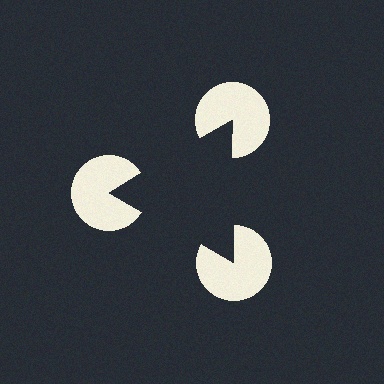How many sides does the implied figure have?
3 sides.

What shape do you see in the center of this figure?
An illusory triangle — its edges are inferred from the aligned wedge cuts in the pac-man discs, not physically drawn.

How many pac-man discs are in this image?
There are 3 — one at each vertex of the illusory triangle.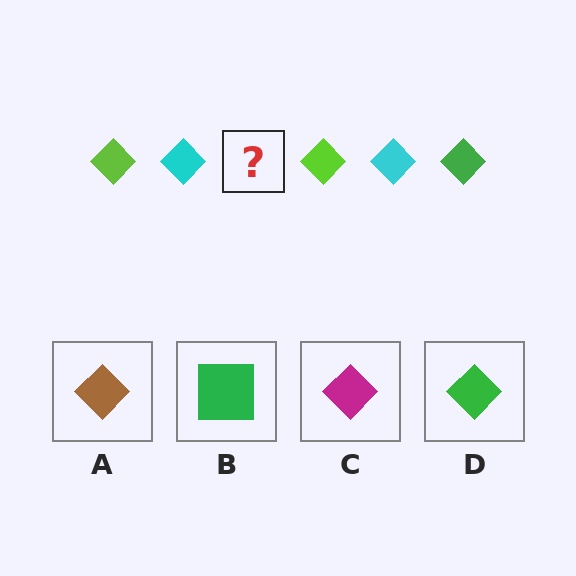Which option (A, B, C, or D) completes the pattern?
D.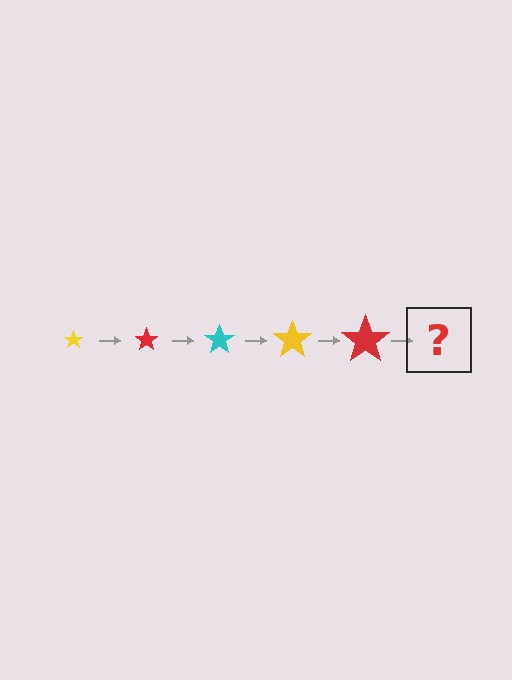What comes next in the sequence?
The next element should be a cyan star, larger than the previous one.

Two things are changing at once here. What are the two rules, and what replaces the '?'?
The two rules are that the star grows larger each step and the color cycles through yellow, red, and cyan. The '?' should be a cyan star, larger than the previous one.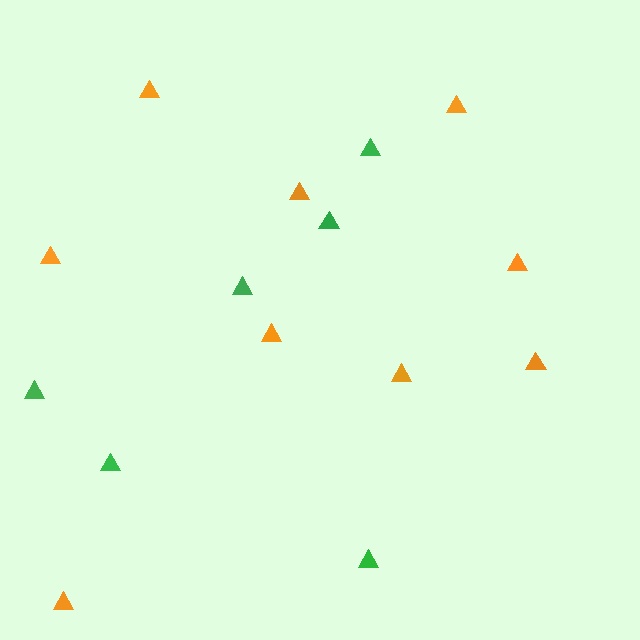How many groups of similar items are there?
There are 2 groups: one group of green triangles (6) and one group of orange triangles (9).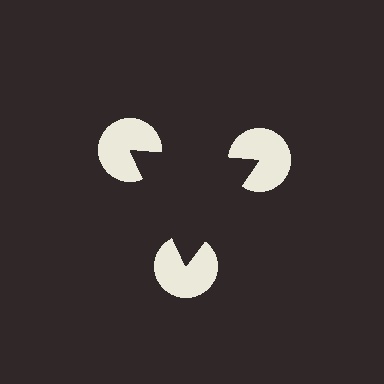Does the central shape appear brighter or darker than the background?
It typically appears slightly darker than the background, even though no actual brightness change is drawn.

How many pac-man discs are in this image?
There are 3 — one at each vertex of the illusory triangle.